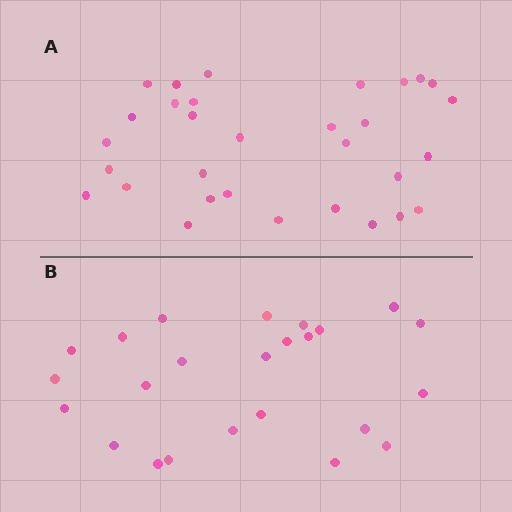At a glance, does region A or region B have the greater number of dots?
Region A (the top region) has more dots.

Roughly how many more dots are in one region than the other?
Region A has roughly 8 or so more dots than region B.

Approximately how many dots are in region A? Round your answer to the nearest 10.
About 30 dots. (The exact count is 31, which rounds to 30.)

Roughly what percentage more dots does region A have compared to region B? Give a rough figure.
About 30% more.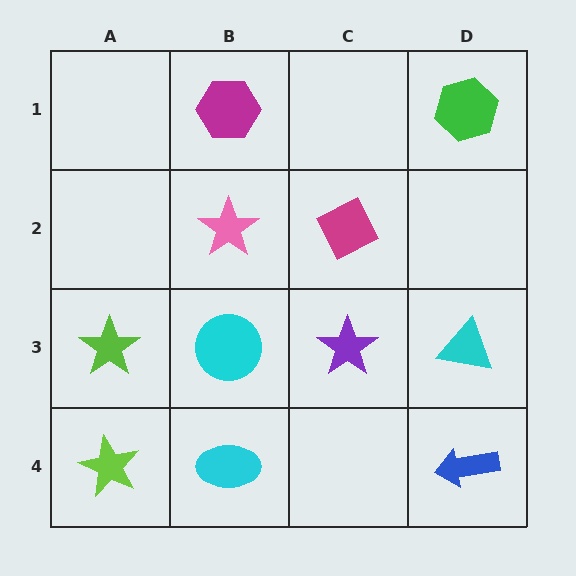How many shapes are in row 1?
2 shapes.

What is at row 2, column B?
A pink star.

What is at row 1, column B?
A magenta hexagon.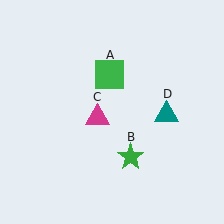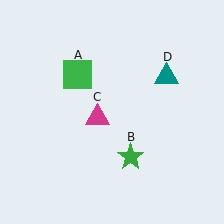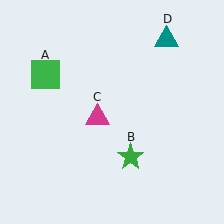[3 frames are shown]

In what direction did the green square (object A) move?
The green square (object A) moved left.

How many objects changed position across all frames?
2 objects changed position: green square (object A), teal triangle (object D).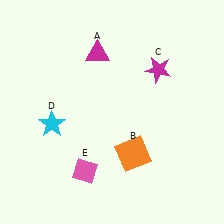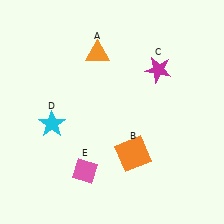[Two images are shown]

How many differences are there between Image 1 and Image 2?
There is 1 difference between the two images.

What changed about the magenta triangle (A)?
In Image 1, A is magenta. In Image 2, it changed to orange.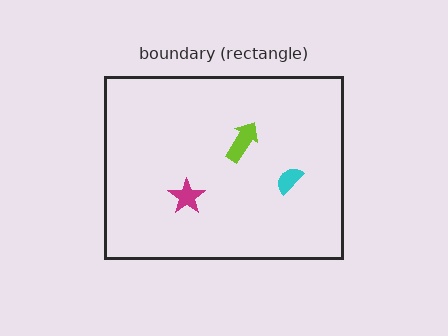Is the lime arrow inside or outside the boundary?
Inside.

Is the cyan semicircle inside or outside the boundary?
Inside.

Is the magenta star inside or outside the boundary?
Inside.